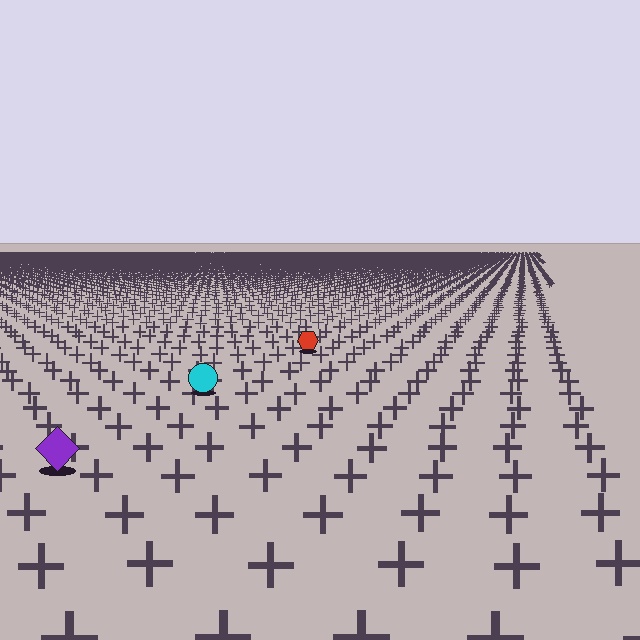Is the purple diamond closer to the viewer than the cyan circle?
Yes. The purple diamond is closer — you can tell from the texture gradient: the ground texture is coarser near it.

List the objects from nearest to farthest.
From nearest to farthest: the purple diamond, the cyan circle, the red hexagon.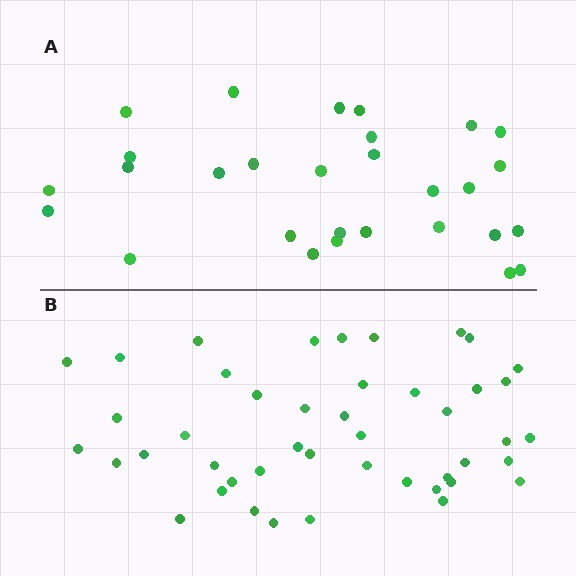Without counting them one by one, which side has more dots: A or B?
Region B (the bottom region) has more dots.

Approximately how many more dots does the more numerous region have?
Region B has approximately 15 more dots than region A.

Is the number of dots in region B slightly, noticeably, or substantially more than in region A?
Region B has substantially more. The ratio is roughly 1.6 to 1.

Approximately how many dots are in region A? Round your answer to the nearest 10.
About 30 dots. (The exact count is 29, which rounds to 30.)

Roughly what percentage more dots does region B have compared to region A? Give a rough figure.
About 55% more.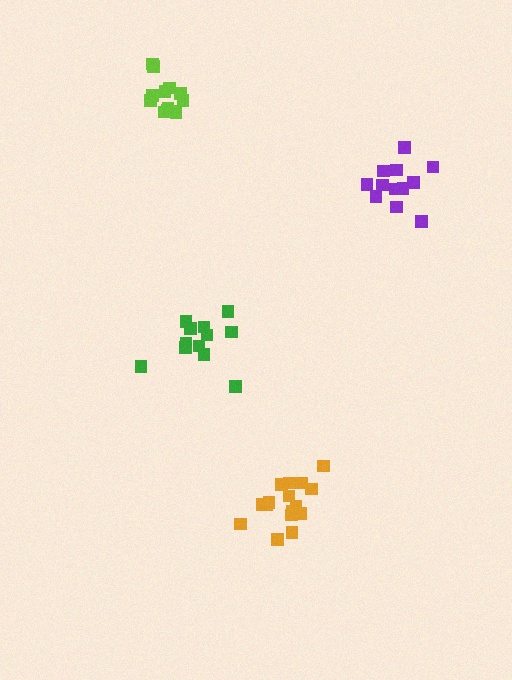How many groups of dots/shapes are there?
There are 4 groups.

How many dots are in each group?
Group 1: 16 dots, Group 2: 12 dots, Group 3: 13 dots, Group 4: 12 dots (53 total).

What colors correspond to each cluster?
The clusters are colored: orange, green, lime, purple.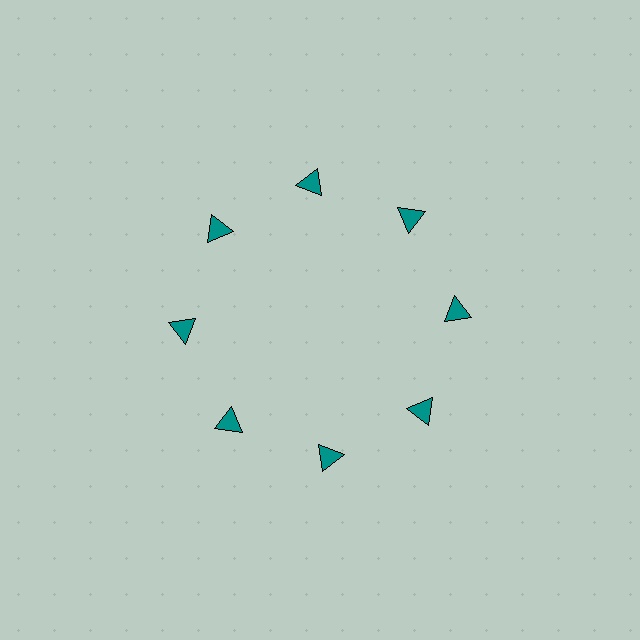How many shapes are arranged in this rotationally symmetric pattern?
There are 8 shapes, arranged in 8 groups of 1.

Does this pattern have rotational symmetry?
Yes, this pattern has 8-fold rotational symmetry. It looks the same after rotating 45 degrees around the center.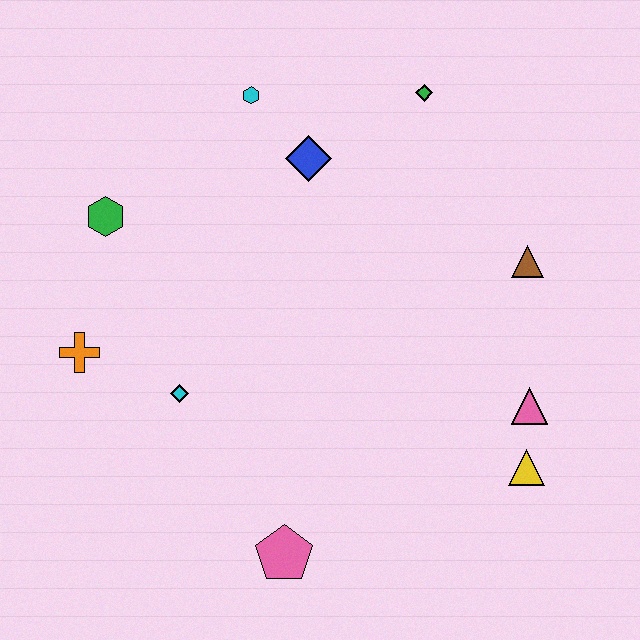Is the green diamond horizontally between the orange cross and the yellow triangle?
Yes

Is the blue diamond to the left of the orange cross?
No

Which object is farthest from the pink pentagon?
The green diamond is farthest from the pink pentagon.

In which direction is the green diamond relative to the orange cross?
The green diamond is to the right of the orange cross.